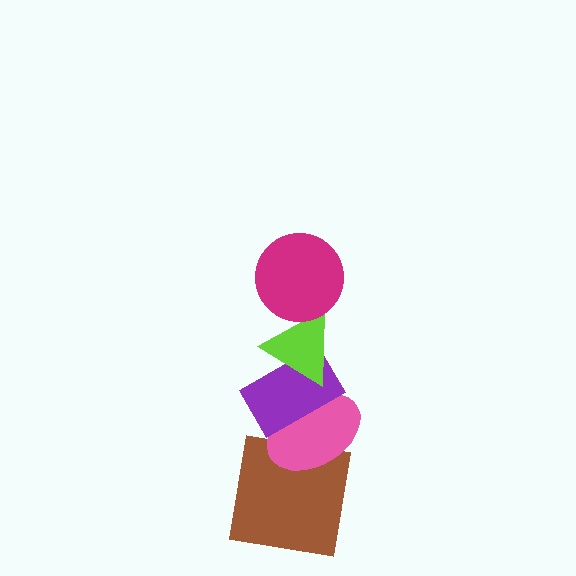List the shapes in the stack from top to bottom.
From top to bottom: the magenta circle, the lime triangle, the purple rectangle, the pink ellipse, the brown square.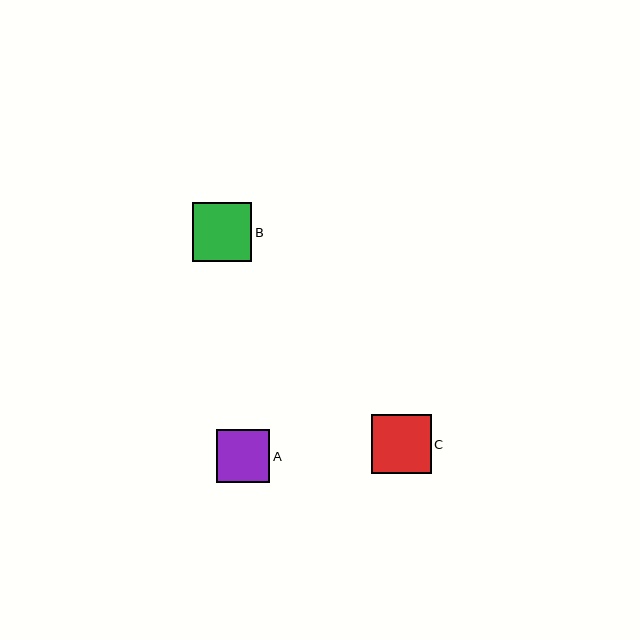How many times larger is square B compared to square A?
Square B is approximately 1.1 times the size of square A.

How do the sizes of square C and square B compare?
Square C and square B are approximately the same size.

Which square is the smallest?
Square A is the smallest with a size of approximately 53 pixels.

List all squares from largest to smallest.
From largest to smallest: C, B, A.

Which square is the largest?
Square C is the largest with a size of approximately 59 pixels.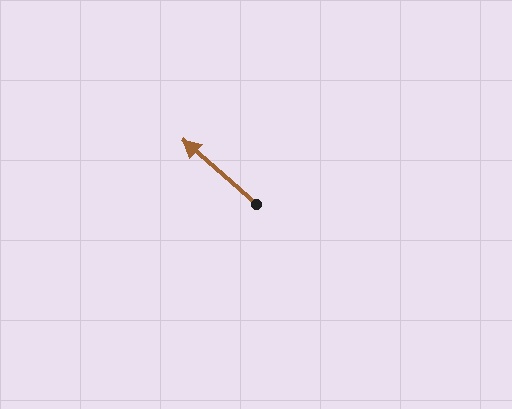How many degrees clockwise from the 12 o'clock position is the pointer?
Approximately 311 degrees.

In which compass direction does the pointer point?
Northwest.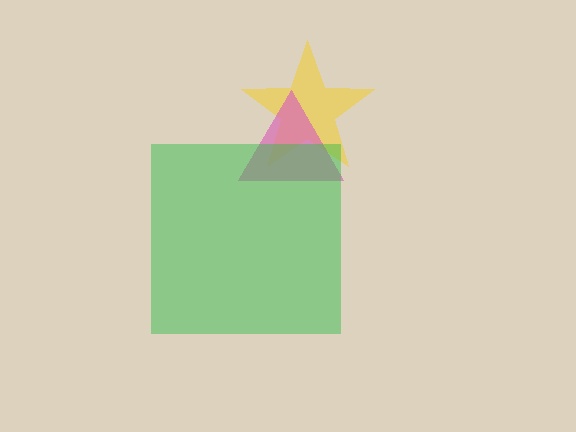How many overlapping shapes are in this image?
There are 3 overlapping shapes in the image.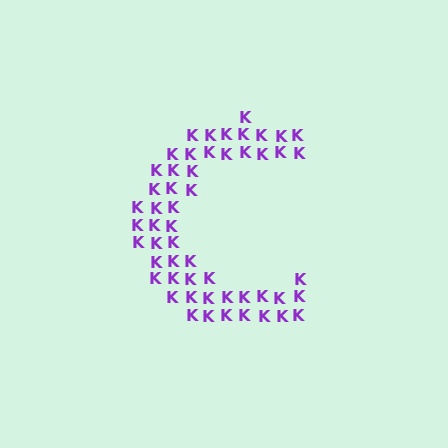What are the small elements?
The small elements are letter K's.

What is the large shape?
The large shape is the letter C.